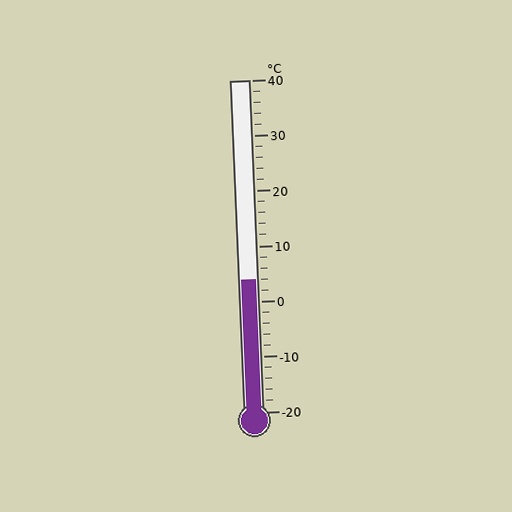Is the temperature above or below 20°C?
The temperature is below 20°C.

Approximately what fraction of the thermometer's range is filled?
The thermometer is filled to approximately 40% of its range.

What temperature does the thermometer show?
The thermometer shows approximately 4°C.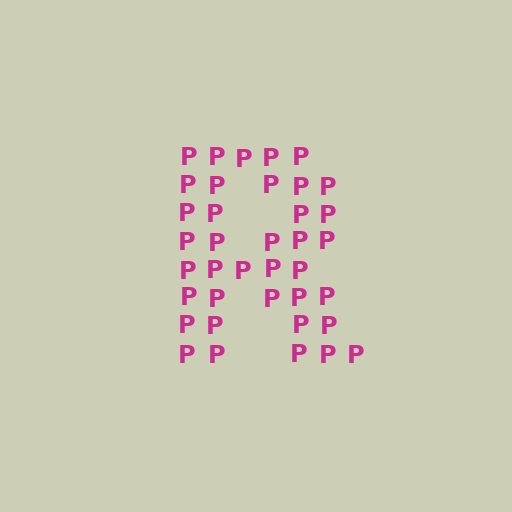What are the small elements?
The small elements are letter P's.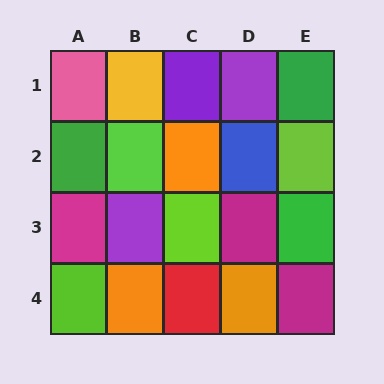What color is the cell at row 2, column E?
Lime.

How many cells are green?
3 cells are green.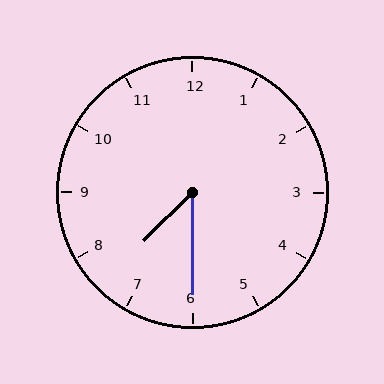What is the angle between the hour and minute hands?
Approximately 45 degrees.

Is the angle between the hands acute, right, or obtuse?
It is acute.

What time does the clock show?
7:30.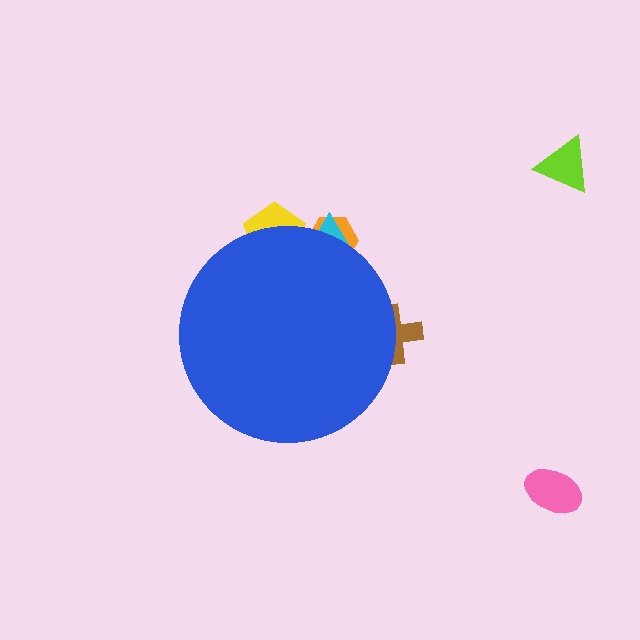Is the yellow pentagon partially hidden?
Yes, the yellow pentagon is partially hidden behind the blue circle.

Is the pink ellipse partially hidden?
No, the pink ellipse is fully visible.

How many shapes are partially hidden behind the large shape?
4 shapes are partially hidden.